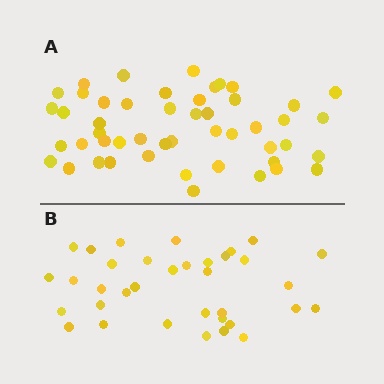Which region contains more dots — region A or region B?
Region A (the top region) has more dots.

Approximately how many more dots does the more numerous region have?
Region A has approximately 15 more dots than region B.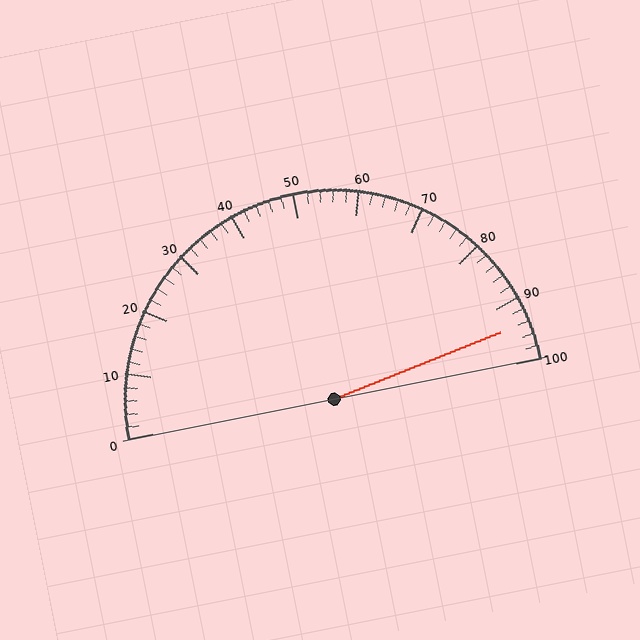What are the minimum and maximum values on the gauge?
The gauge ranges from 0 to 100.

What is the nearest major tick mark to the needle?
The nearest major tick mark is 90.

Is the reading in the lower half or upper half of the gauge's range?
The reading is in the upper half of the range (0 to 100).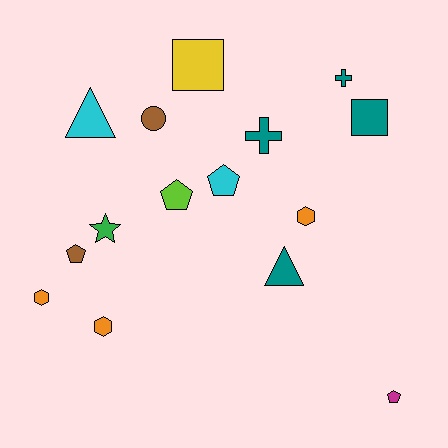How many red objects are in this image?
There are no red objects.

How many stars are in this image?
There is 1 star.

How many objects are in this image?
There are 15 objects.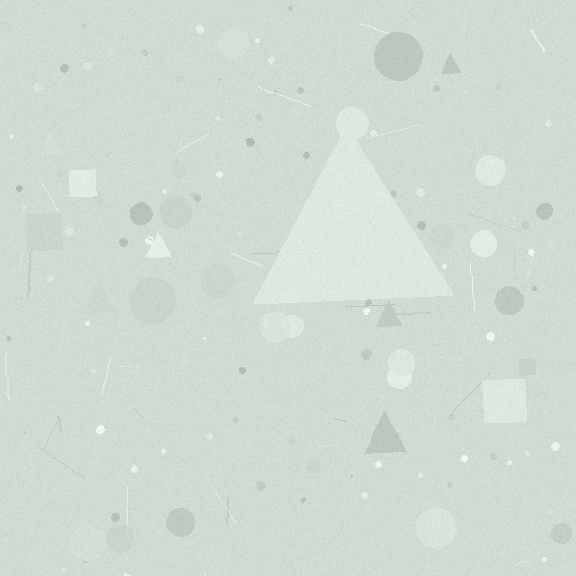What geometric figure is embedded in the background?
A triangle is embedded in the background.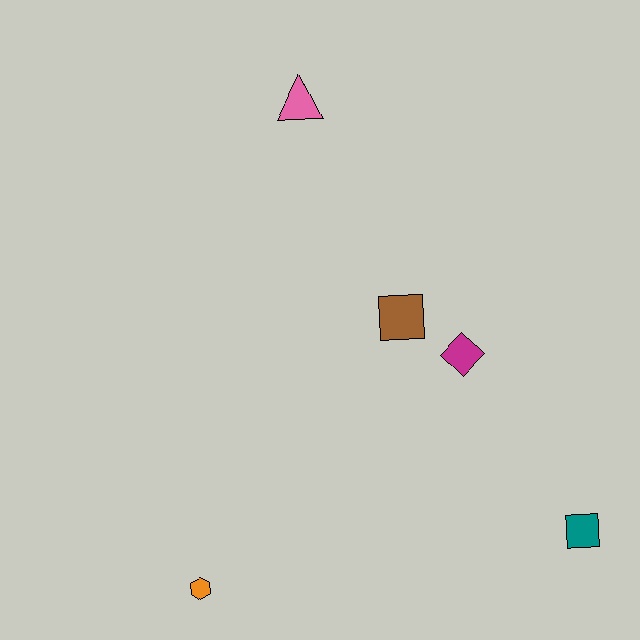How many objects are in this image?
There are 5 objects.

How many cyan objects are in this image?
There are no cyan objects.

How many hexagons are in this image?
There is 1 hexagon.